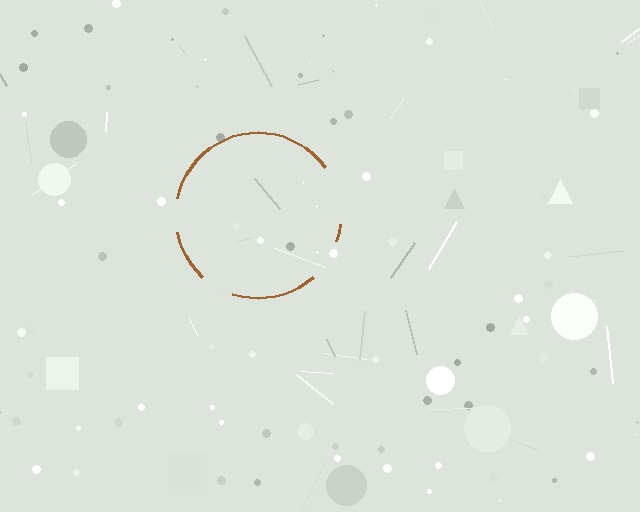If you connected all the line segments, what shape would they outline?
They would outline a circle.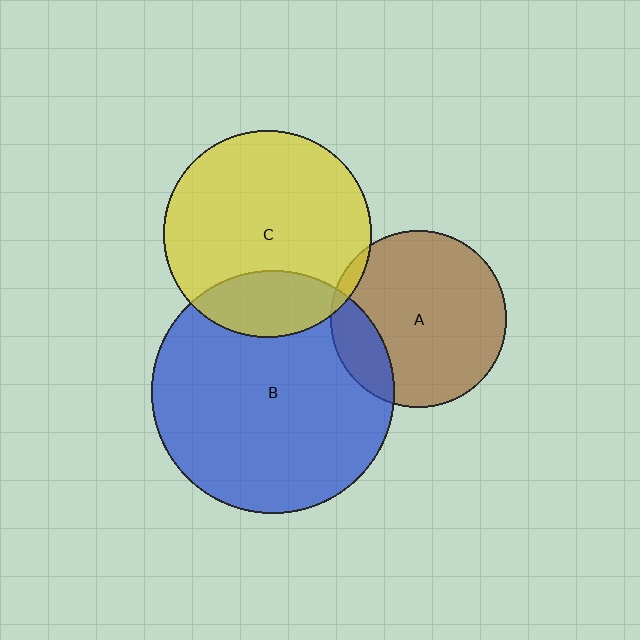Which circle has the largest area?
Circle B (blue).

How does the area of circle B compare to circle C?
Approximately 1.4 times.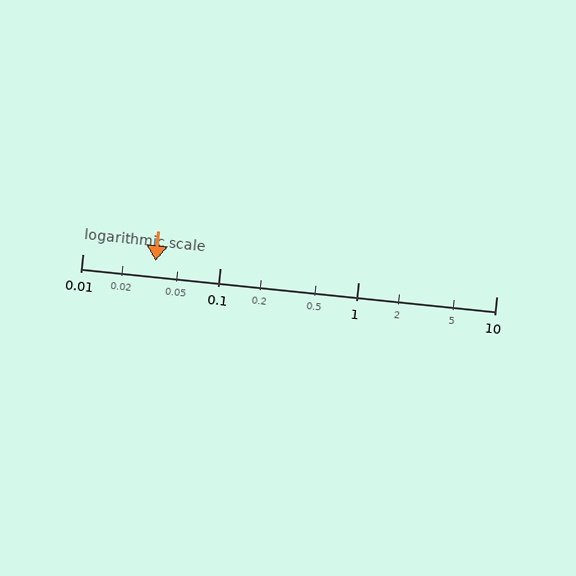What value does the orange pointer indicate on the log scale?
The pointer indicates approximately 0.034.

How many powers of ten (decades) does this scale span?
The scale spans 3 decades, from 0.01 to 10.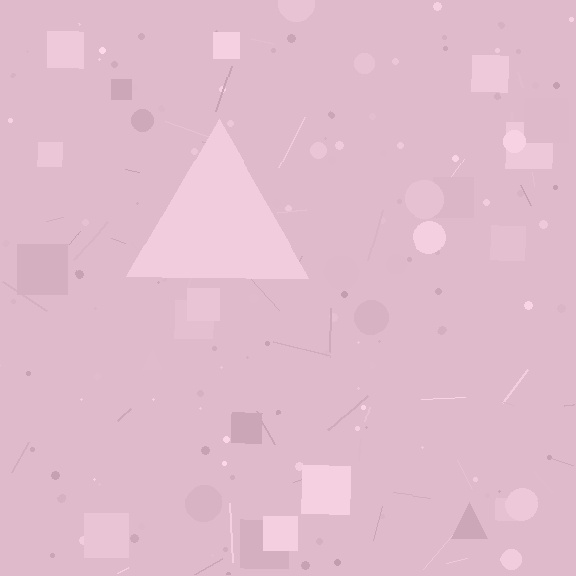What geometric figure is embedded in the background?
A triangle is embedded in the background.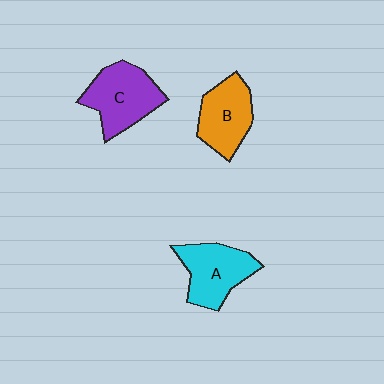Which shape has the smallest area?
Shape B (orange).